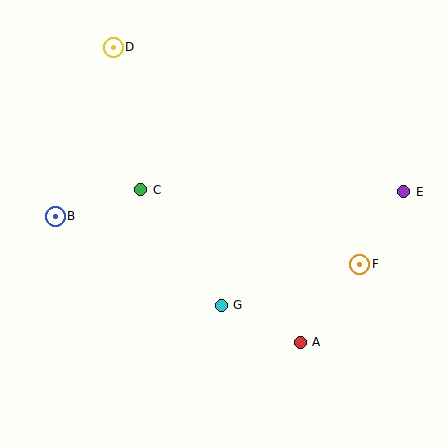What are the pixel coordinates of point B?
Point B is at (55, 216).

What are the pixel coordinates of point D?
Point D is at (113, 47).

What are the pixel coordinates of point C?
Point C is at (141, 190).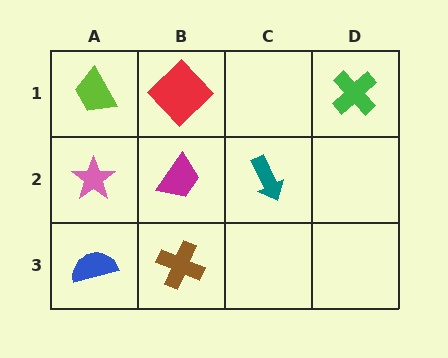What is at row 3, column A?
A blue semicircle.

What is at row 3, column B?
A brown cross.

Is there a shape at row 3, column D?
No, that cell is empty.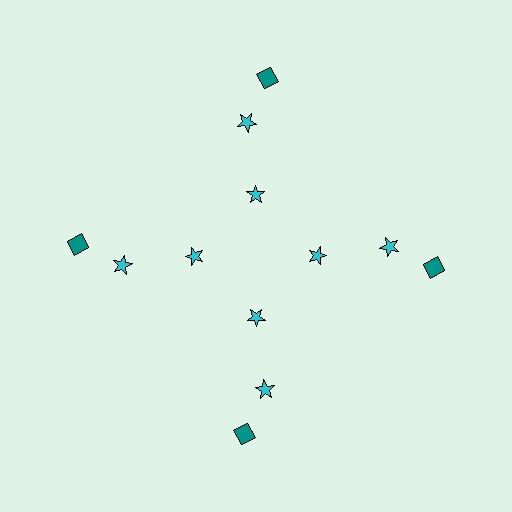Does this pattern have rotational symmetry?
Yes, this pattern has 4-fold rotational symmetry. It looks the same after rotating 90 degrees around the center.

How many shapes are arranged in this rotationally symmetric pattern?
There are 12 shapes, arranged in 4 groups of 3.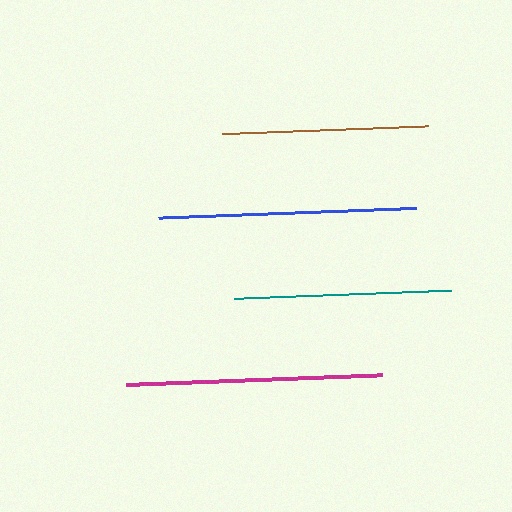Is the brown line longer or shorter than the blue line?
The blue line is longer than the brown line.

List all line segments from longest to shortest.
From longest to shortest: blue, magenta, teal, brown.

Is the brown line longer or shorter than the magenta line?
The magenta line is longer than the brown line.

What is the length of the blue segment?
The blue segment is approximately 258 pixels long.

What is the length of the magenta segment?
The magenta segment is approximately 257 pixels long.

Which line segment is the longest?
The blue line is the longest at approximately 258 pixels.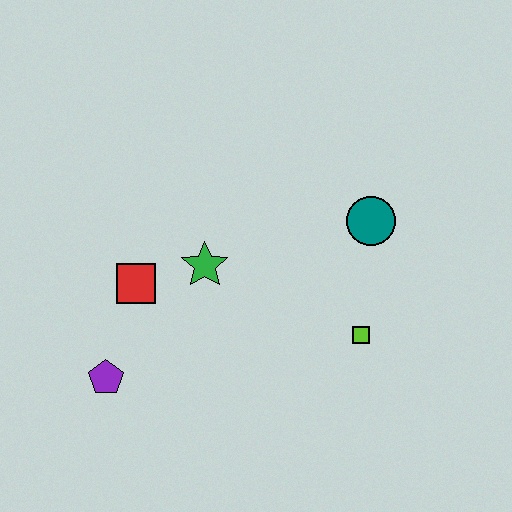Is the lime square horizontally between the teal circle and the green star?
Yes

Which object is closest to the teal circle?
The lime square is closest to the teal circle.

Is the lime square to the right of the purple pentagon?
Yes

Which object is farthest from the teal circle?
The purple pentagon is farthest from the teal circle.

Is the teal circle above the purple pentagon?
Yes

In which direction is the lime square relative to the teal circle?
The lime square is below the teal circle.